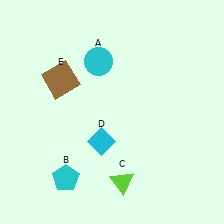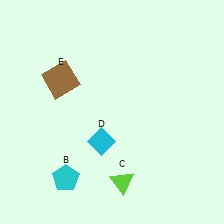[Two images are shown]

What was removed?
The cyan circle (A) was removed in Image 2.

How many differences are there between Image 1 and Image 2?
There is 1 difference between the two images.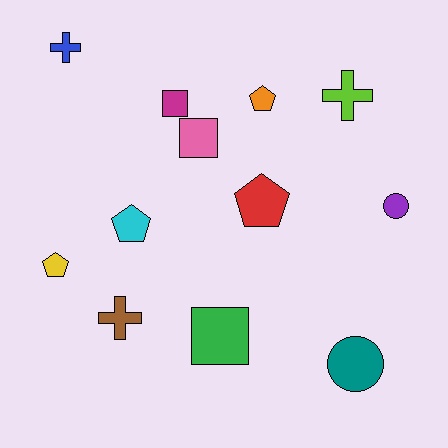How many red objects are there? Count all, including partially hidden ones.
There is 1 red object.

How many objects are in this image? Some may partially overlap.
There are 12 objects.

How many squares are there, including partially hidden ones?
There are 3 squares.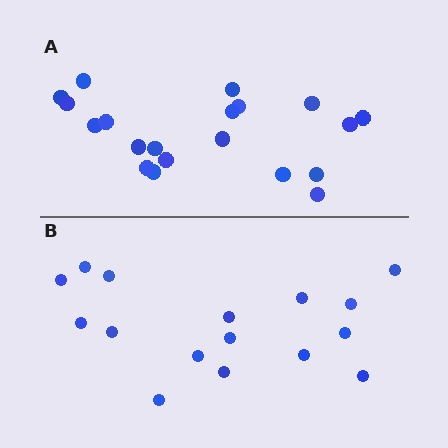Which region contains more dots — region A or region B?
Region A (the top region) has more dots.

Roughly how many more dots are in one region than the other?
Region A has about 4 more dots than region B.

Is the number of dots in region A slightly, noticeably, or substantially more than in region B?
Region A has noticeably more, but not dramatically so. The ratio is roughly 1.2 to 1.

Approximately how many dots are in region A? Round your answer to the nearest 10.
About 20 dots.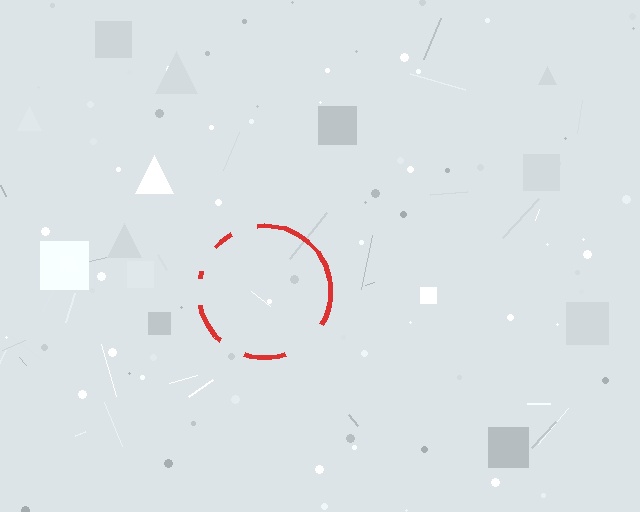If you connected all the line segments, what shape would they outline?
They would outline a circle.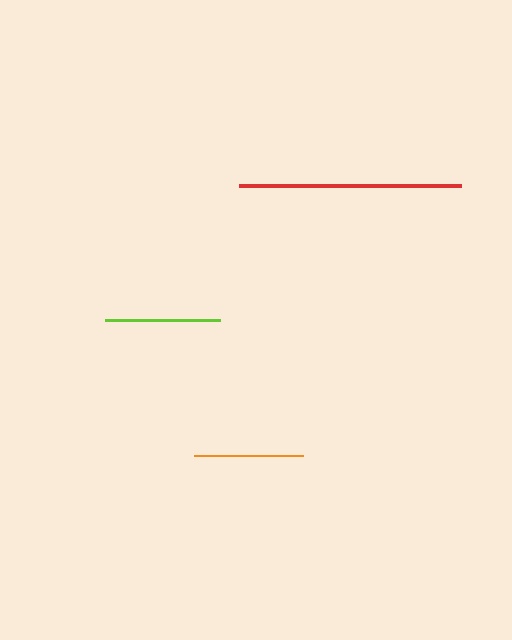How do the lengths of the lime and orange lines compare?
The lime and orange lines are approximately the same length.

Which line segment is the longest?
The red line is the longest at approximately 222 pixels.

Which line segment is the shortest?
The orange line is the shortest at approximately 109 pixels.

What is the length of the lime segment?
The lime segment is approximately 114 pixels long.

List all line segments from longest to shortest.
From longest to shortest: red, lime, orange.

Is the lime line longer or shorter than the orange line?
The lime line is longer than the orange line.